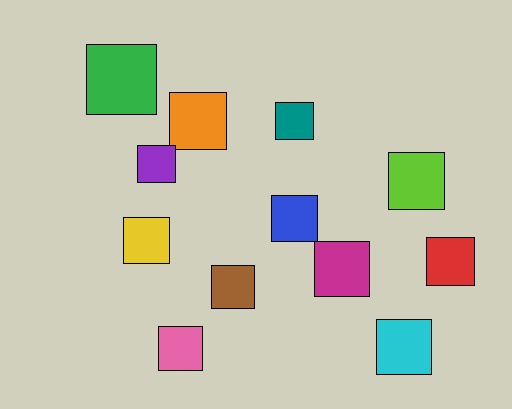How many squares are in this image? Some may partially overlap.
There are 12 squares.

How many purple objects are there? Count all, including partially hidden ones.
There is 1 purple object.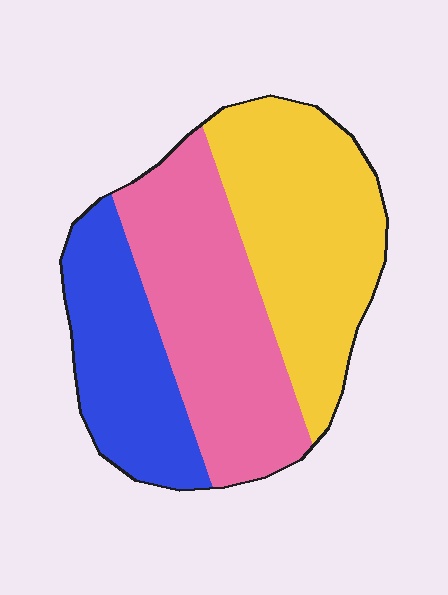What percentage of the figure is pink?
Pink takes up about three eighths (3/8) of the figure.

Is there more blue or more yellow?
Yellow.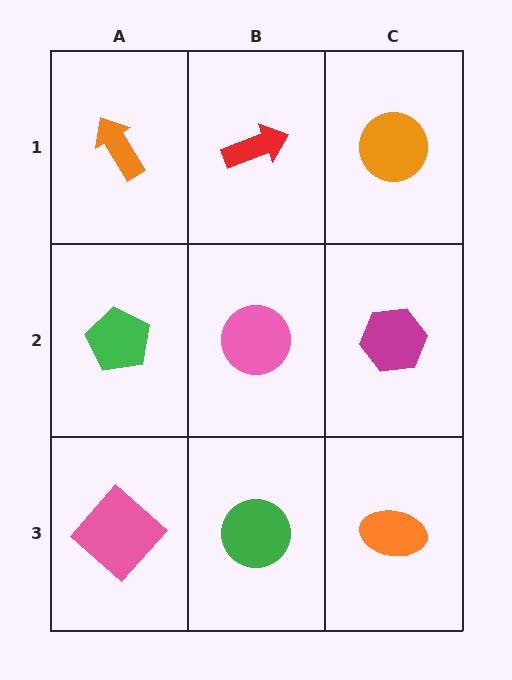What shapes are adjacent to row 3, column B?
A pink circle (row 2, column B), a pink diamond (row 3, column A), an orange ellipse (row 3, column C).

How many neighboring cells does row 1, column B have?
3.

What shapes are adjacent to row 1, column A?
A green pentagon (row 2, column A), a red arrow (row 1, column B).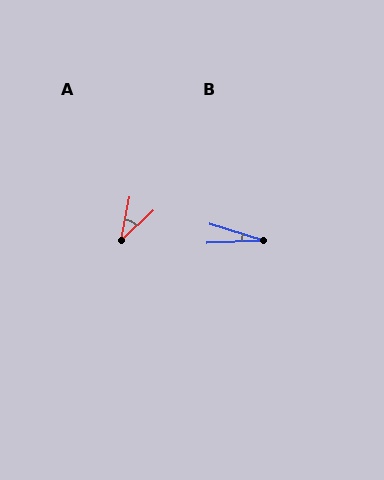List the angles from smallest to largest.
B (20°), A (36°).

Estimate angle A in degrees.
Approximately 36 degrees.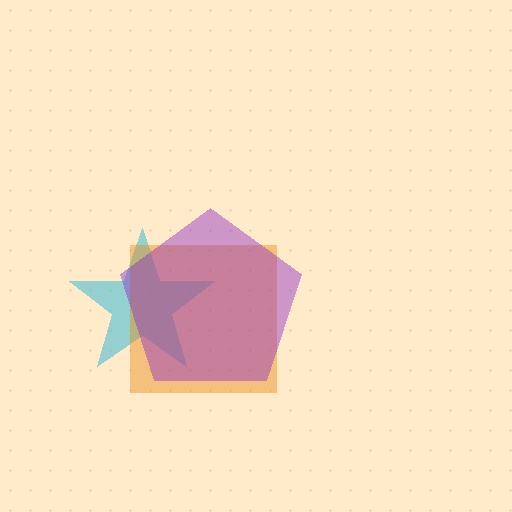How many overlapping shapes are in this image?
There are 3 overlapping shapes in the image.